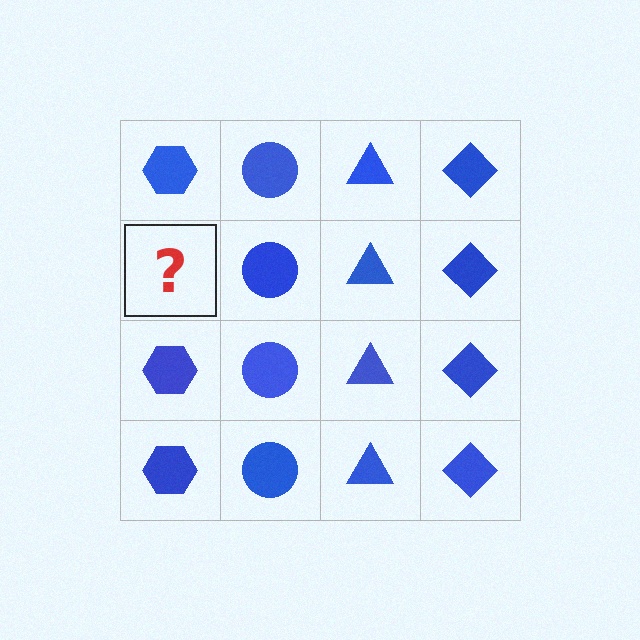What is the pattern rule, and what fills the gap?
The rule is that each column has a consistent shape. The gap should be filled with a blue hexagon.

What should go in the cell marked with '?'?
The missing cell should contain a blue hexagon.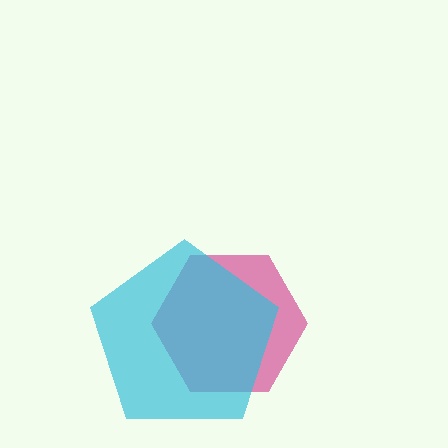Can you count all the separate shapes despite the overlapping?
Yes, there are 2 separate shapes.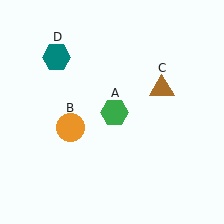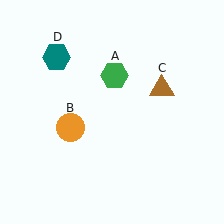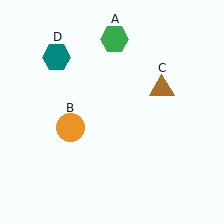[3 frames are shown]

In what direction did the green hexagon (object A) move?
The green hexagon (object A) moved up.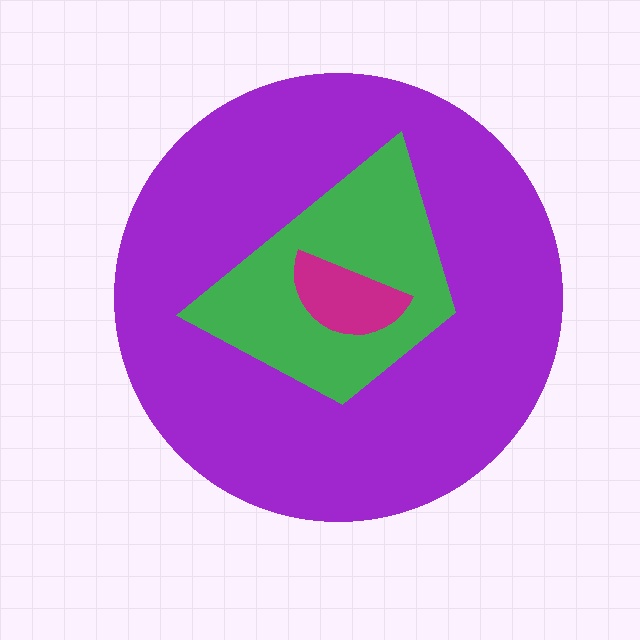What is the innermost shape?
The magenta semicircle.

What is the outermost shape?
The purple circle.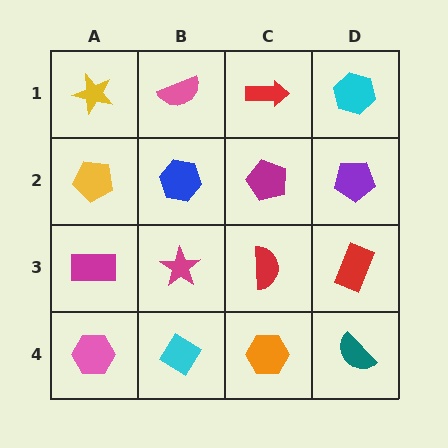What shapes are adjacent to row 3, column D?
A purple pentagon (row 2, column D), a teal semicircle (row 4, column D), a red semicircle (row 3, column C).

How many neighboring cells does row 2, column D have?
3.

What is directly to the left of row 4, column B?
A pink hexagon.